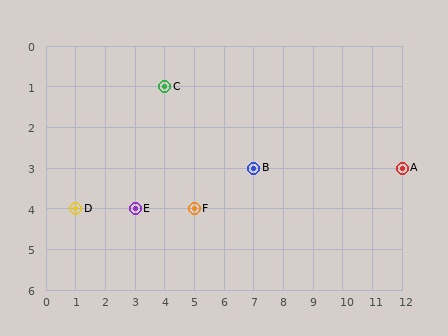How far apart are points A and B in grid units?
Points A and B are 5 columns apart.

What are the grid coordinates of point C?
Point C is at grid coordinates (4, 1).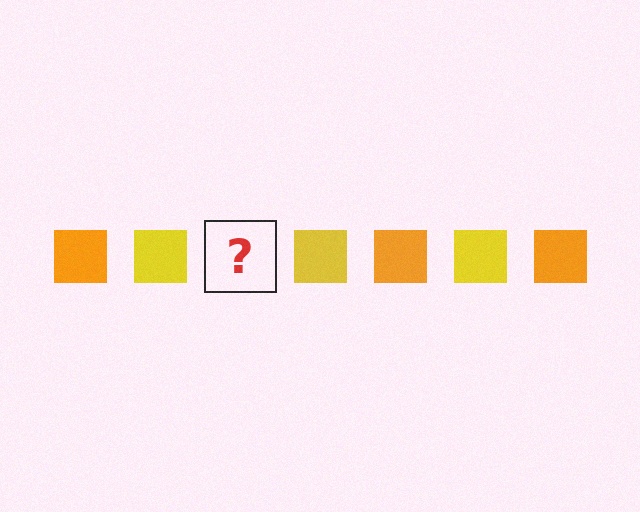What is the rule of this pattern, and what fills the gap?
The rule is that the pattern cycles through orange, yellow squares. The gap should be filled with an orange square.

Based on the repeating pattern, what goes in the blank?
The blank should be an orange square.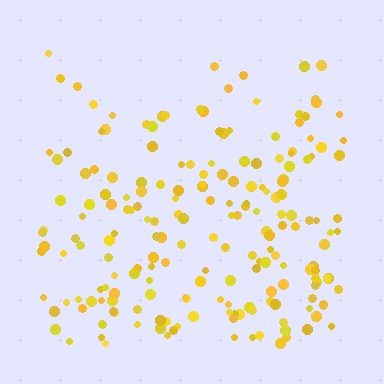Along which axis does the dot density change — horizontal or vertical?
Vertical.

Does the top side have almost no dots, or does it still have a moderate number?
Still a moderate number, just noticeably fewer than the bottom.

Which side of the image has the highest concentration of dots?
The bottom.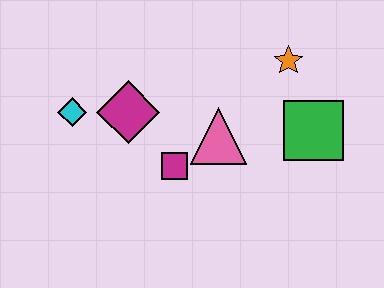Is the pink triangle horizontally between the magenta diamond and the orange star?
Yes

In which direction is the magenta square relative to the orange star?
The magenta square is to the left of the orange star.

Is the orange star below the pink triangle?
No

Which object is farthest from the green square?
The cyan diamond is farthest from the green square.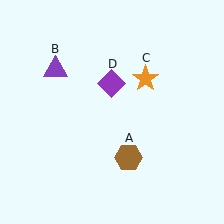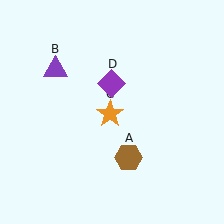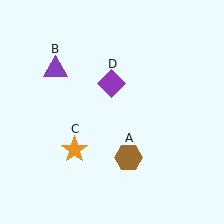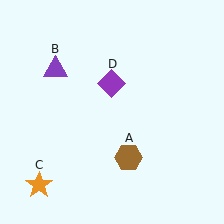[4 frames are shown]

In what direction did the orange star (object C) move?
The orange star (object C) moved down and to the left.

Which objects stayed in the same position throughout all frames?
Brown hexagon (object A) and purple triangle (object B) and purple diamond (object D) remained stationary.